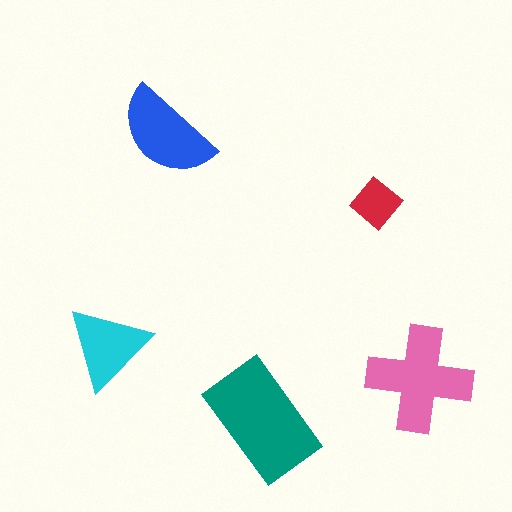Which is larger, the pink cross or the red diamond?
The pink cross.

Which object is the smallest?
The red diamond.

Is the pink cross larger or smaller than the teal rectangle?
Smaller.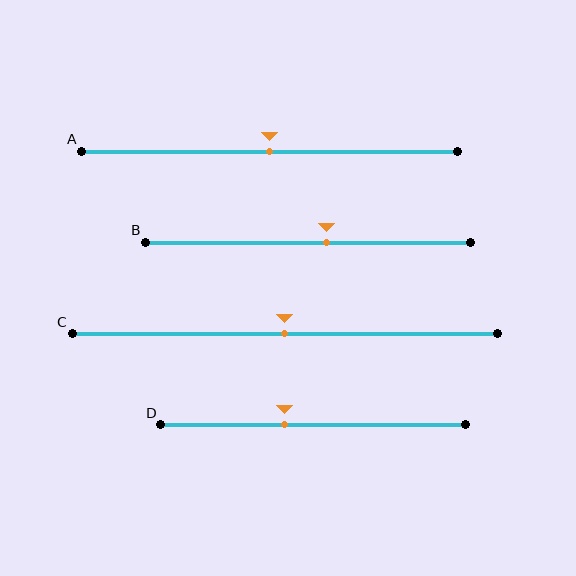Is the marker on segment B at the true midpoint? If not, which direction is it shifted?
No, the marker on segment B is shifted to the right by about 6% of the segment length.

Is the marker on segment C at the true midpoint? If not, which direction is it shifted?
Yes, the marker on segment C is at the true midpoint.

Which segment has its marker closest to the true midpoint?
Segment A has its marker closest to the true midpoint.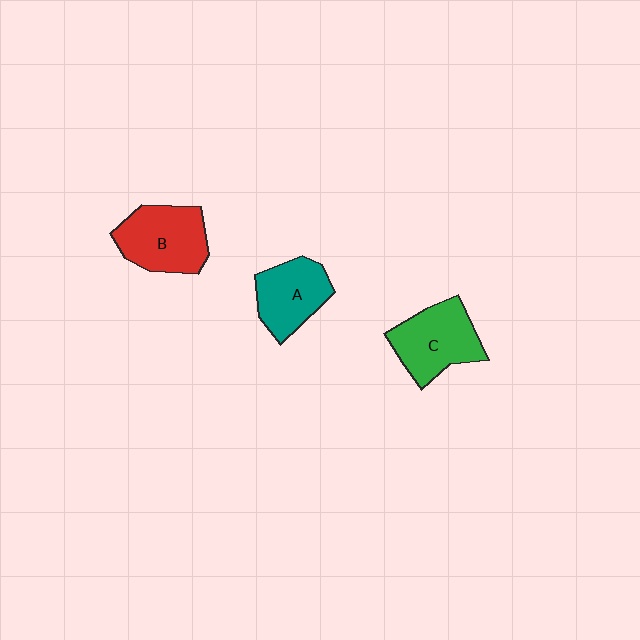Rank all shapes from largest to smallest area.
From largest to smallest: B (red), C (green), A (teal).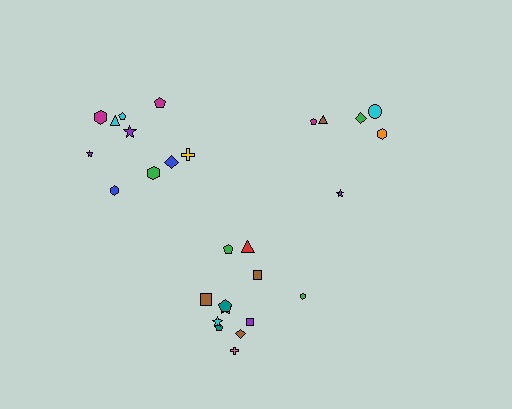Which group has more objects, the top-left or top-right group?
The top-left group.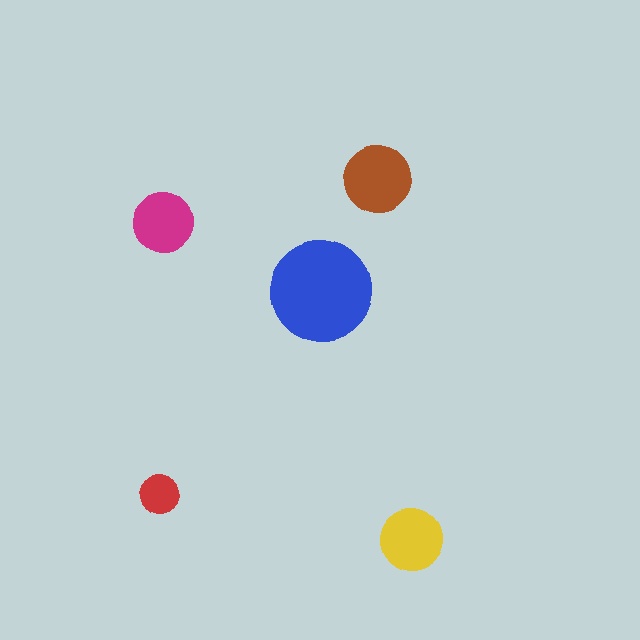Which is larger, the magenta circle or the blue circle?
The blue one.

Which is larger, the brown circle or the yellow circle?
The brown one.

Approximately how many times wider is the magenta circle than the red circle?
About 1.5 times wider.